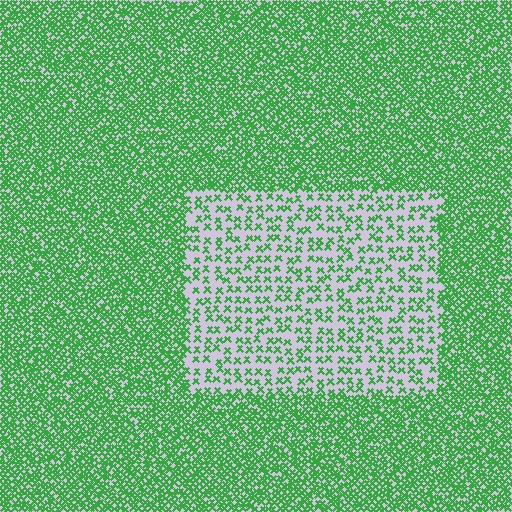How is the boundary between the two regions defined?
The boundary is defined by a change in element density (approximately 2.7x ratio). All elements are the same color, size, and shape.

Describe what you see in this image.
The image contains small green elements arranged at two different densities. A rectangle-shaped region is visible where the elements are less densely packed than the surrounding area.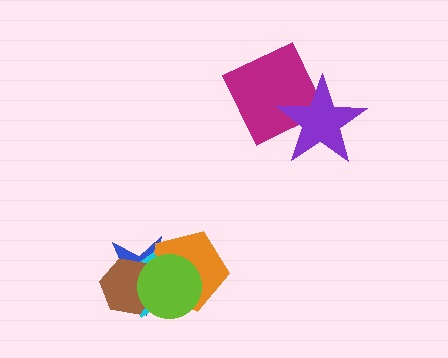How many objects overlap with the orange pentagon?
4 objects overlap with the orange pentagon.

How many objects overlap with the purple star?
1 object overlaps with the purple star.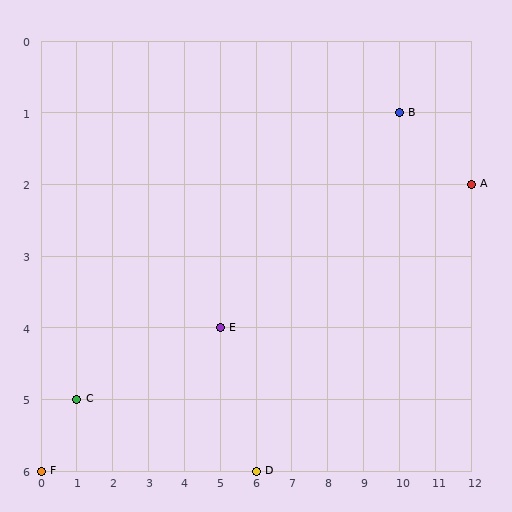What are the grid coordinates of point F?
Point F is at grid coordinates (0, 6).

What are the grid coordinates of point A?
Point A is at grid coordinates (12, 2).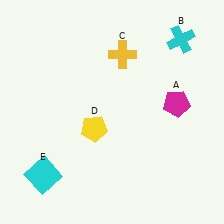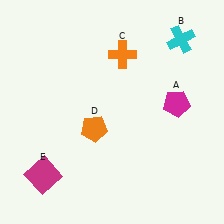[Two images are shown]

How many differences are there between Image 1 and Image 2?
There are 3 differences between the two images.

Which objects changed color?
C changed from yellow to orange. D changed from yellow to orange. E changed from cyan to magenta.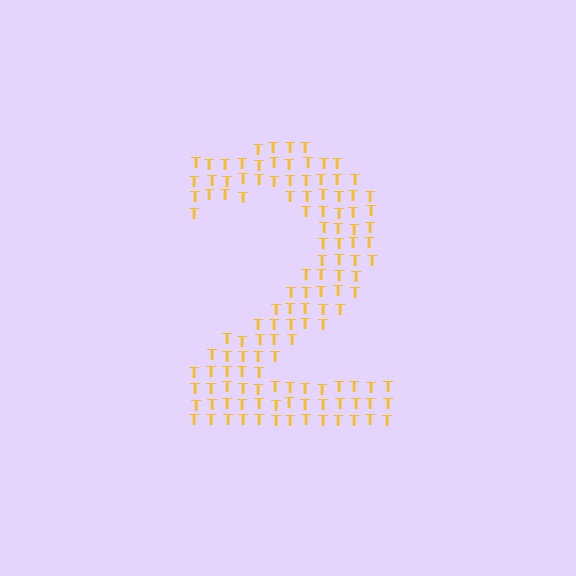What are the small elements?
The small elements are letter T's.